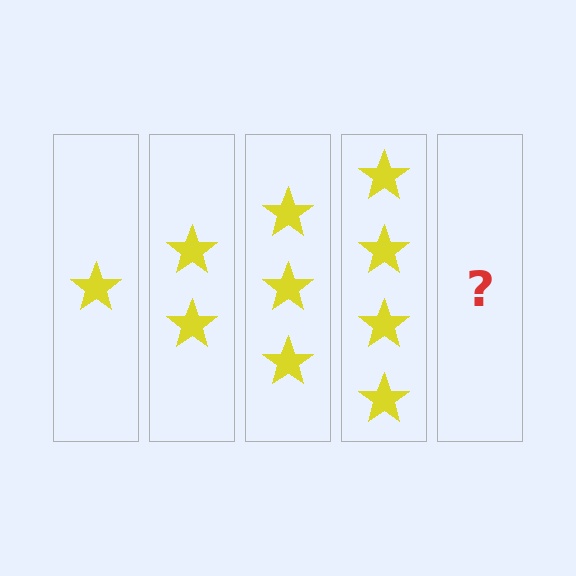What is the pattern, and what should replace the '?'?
The pattern is that each step adds one more star. The '?' should be 5 stars.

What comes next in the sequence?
The next element should be 5 stars.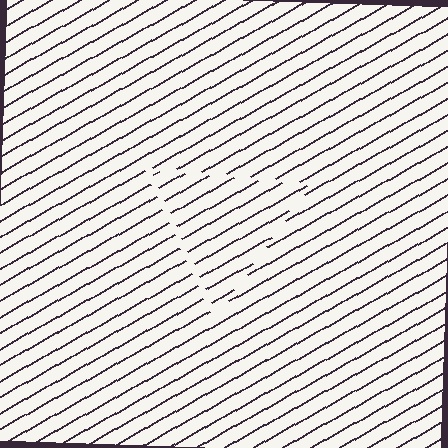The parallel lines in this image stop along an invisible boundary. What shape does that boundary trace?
An illusory triangle. The interior of the shape contains the same grating, shifted by half a period — the contour is defined by the phase discontinuity where line-ends from the inner and outer gratings abut.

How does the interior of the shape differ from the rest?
The interior of the shape contains the same grating, shifted by half a period — the contour is defined by the phase discontinuity where line-ends from the inner and outer gratings abut.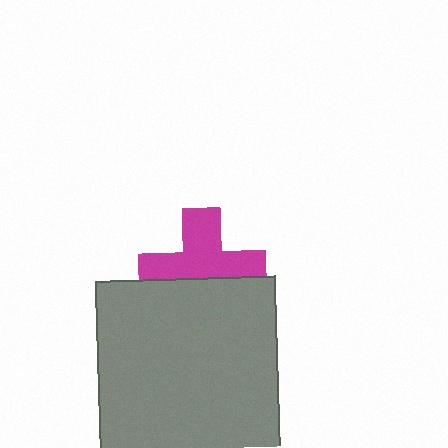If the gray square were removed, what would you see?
You would see the complete magenta cross.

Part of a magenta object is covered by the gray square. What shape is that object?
It is a cross.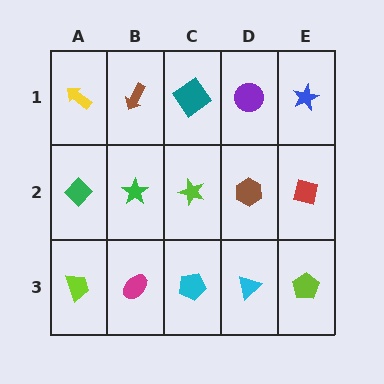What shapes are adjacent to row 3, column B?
A green star (row 2, column B), a lime trapezoid (row 3, column A), a cyan pentagon (row 3, column C).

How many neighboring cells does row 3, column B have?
3.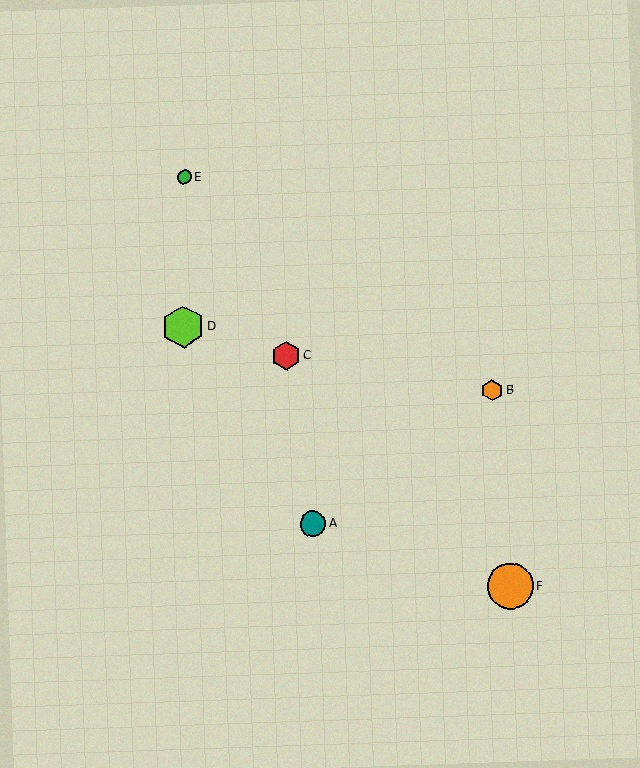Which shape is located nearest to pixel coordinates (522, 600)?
The orange circle (labeled F) at (510, 586) is nearest to that location.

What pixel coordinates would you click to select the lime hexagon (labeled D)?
Click at (183, 327) to select the lime hexagon D.